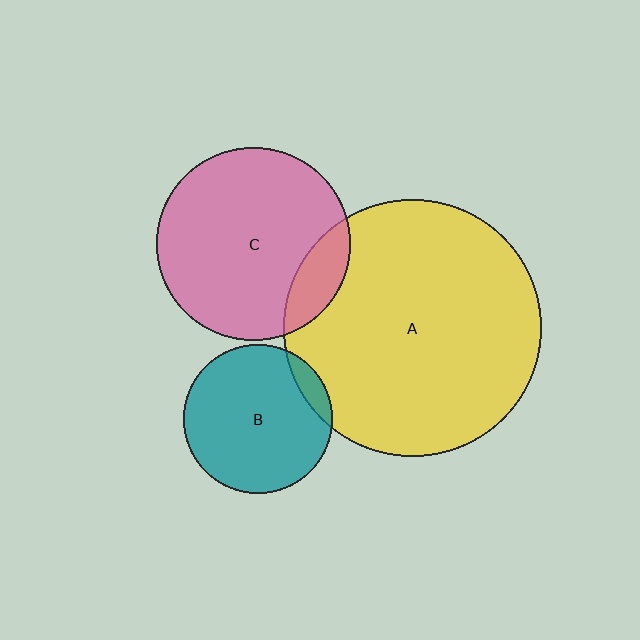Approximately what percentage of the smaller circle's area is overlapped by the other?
Approximately 15%.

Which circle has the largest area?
Circle A (yellow).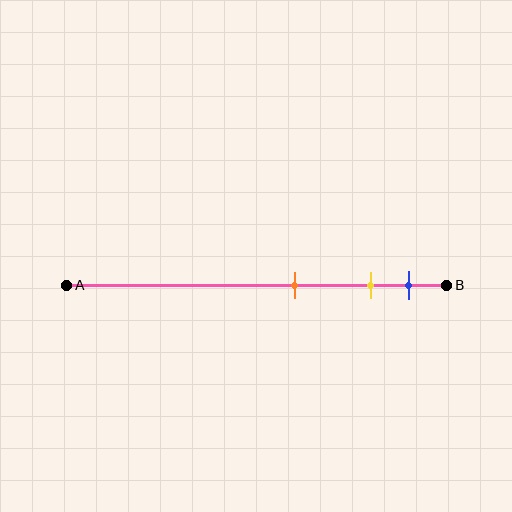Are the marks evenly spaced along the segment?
No, the marks are not evenly spaced.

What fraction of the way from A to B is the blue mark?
The blue mark is approximately 90% (0.9) of the way from A to B.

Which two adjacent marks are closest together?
The yellow and blue marks are the closest adjacent pair.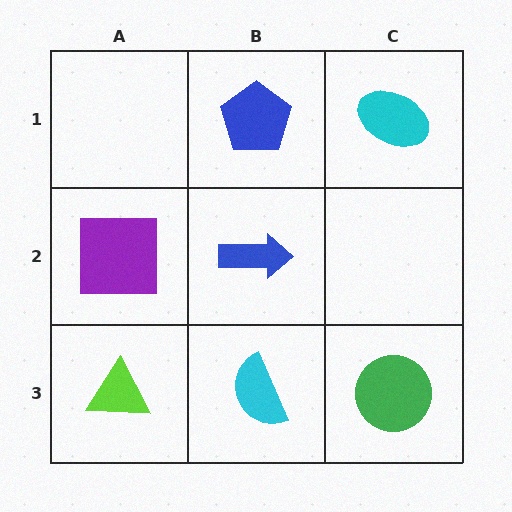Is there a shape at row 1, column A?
No, that cell is empty.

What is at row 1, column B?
A blue pentagon.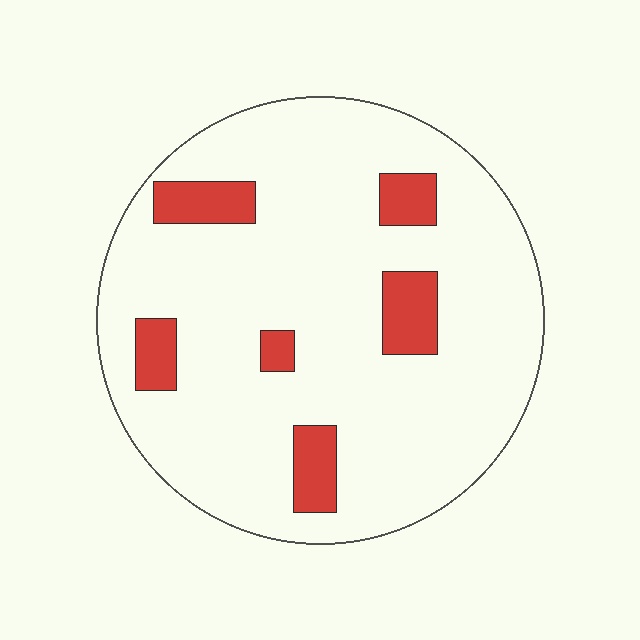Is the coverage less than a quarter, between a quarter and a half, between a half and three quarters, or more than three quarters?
Less than a quarter.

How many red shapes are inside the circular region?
6.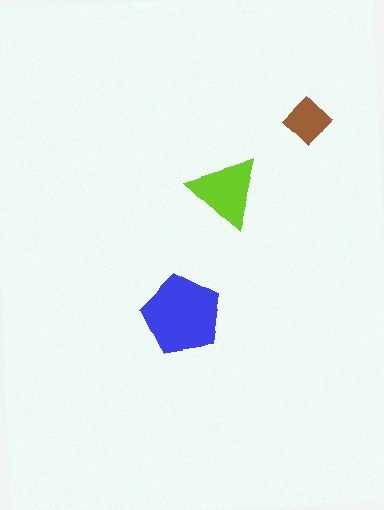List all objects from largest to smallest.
The blue pentagon, the lime triangle, the brown diamond.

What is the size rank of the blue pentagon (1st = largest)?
1st.